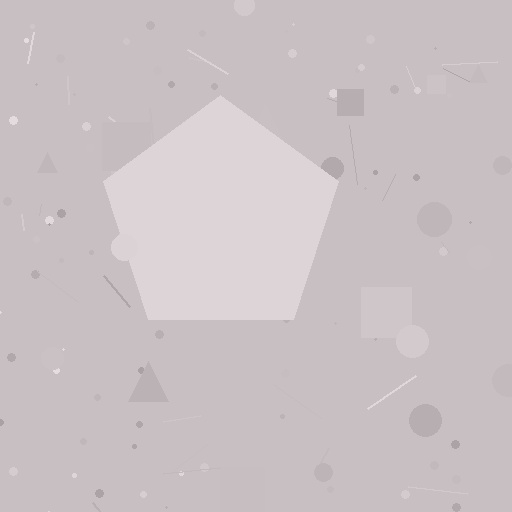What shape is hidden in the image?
A pentagon is hidden in the image.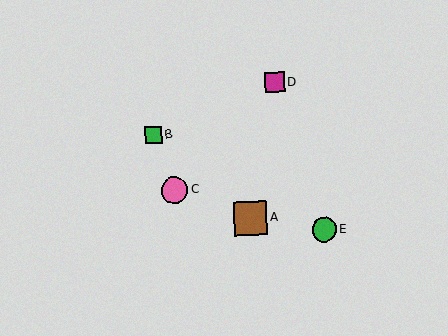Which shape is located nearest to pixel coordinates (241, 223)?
The brown square (labeled A) at (250, 218) is nearest to that location.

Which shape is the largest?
The brown square (labeled A) is the largest.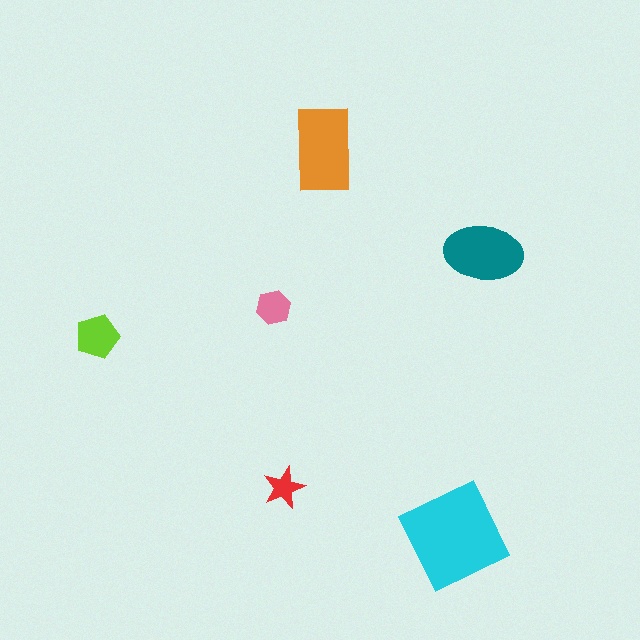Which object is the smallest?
The red star.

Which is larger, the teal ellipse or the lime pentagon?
The teal ellipse.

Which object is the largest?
The cyan diamond.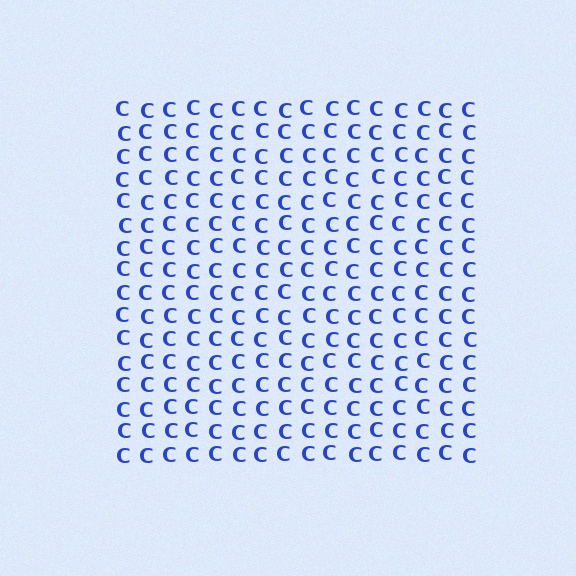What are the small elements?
The small elements are letter C's.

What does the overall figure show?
The overall figure shows a square.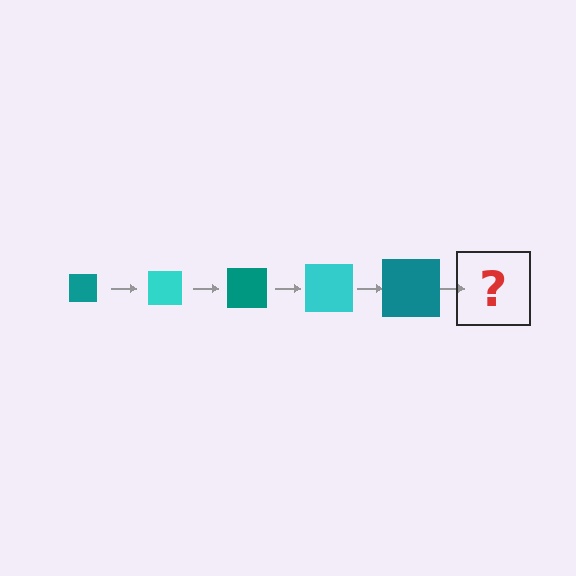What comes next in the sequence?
The next element should be a cyan square, larger than the previous one.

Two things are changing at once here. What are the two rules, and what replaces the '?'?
The two rules are that the square grows larger each step and the color cycles through teal and cyan. The '?' should be a cyan square, larger than the previous one.